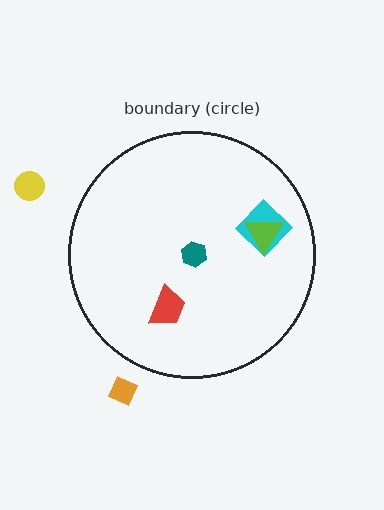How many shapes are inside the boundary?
4 inside, 2 outside.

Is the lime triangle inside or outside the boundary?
Inside.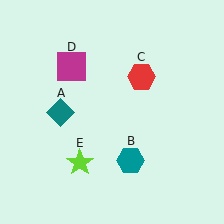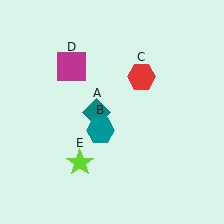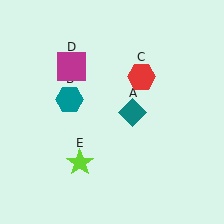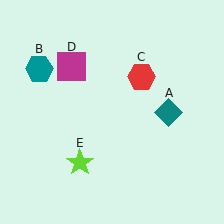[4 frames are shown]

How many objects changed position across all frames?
2 objects changed position: teal diamond (object A), teal hexagon (object B).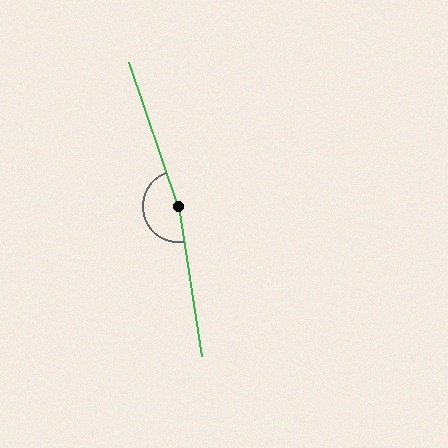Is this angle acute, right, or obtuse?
It is obtuse.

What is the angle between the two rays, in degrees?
Approximately 170 degrees.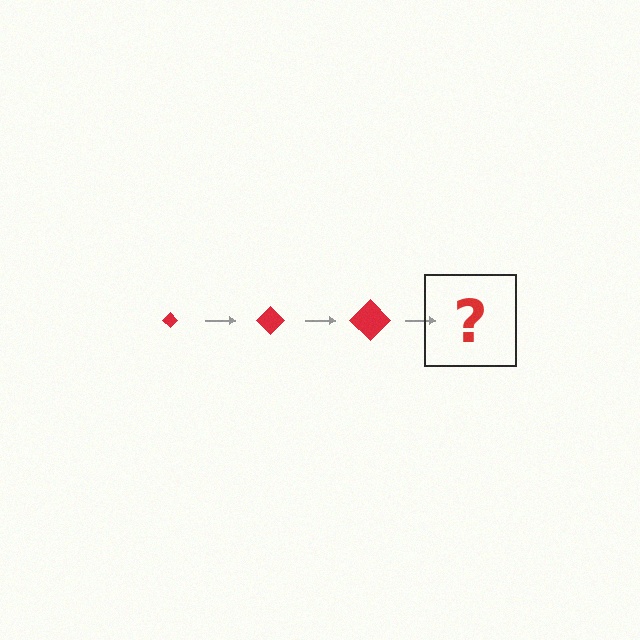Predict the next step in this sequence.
The next step is a red diamond, larger than the previous one.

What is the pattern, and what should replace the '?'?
The pattern is that the diamond gets progressively larger each step. The '?' should be a red diamond, larger than the previous one.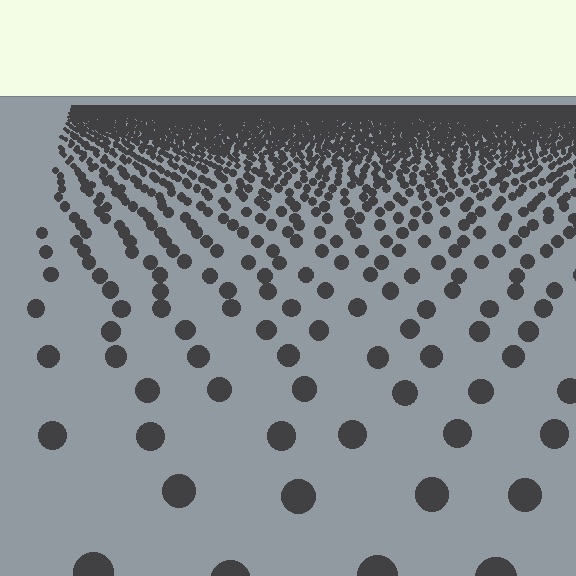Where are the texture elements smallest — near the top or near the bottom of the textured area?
Near the top.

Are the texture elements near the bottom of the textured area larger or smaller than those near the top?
Larger. Near the bottom, elements are closer to the viewer and appear at a bigger on-screen size.